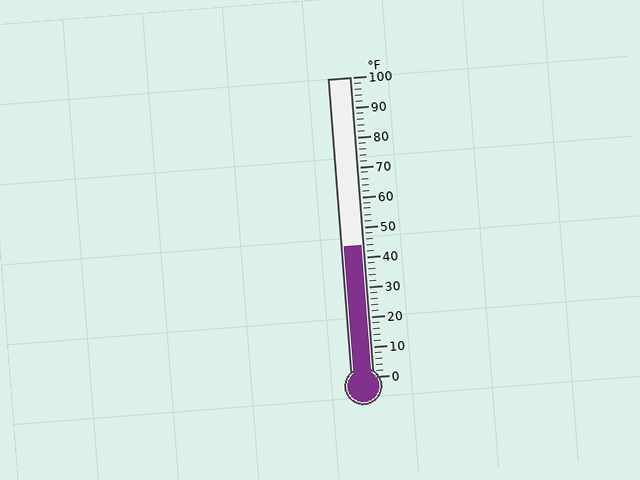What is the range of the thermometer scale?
The thermometer scale ranges from 0°F to 100°F.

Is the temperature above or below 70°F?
The temperature is below 70°F.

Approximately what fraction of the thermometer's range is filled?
The thermometer is filled to approximately 45% of its range.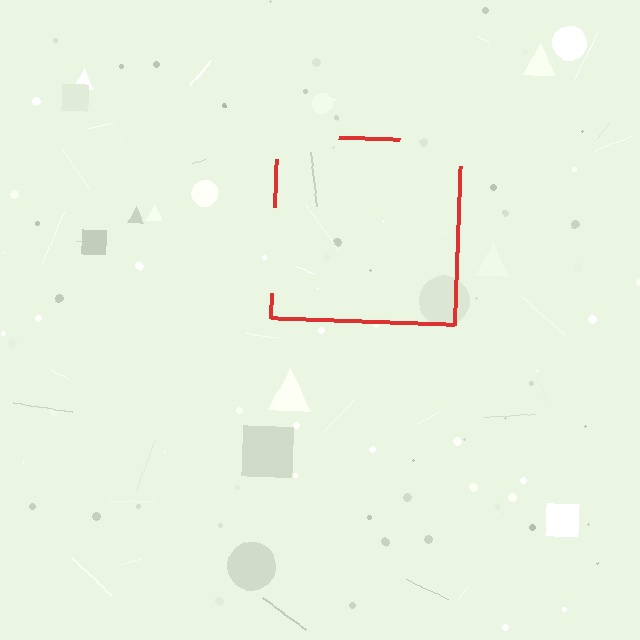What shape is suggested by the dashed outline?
The dashed outline suggests a square.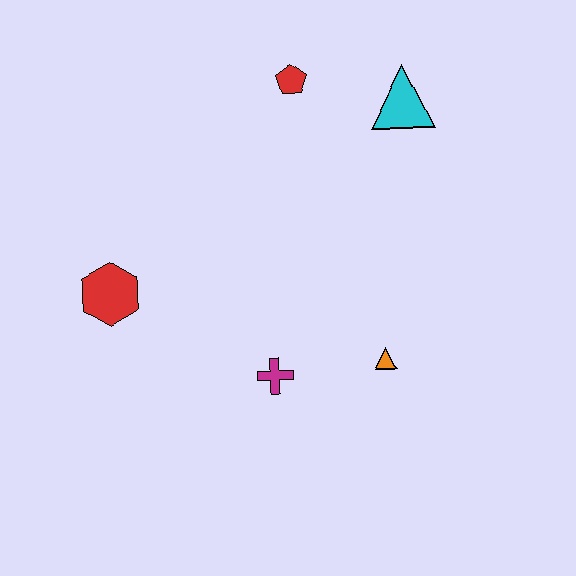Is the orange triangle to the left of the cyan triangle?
Yes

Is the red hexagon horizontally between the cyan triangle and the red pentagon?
No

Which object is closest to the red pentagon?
The cyan triangle is closest to the red pentagon.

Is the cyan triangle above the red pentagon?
No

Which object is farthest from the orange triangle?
The red pentagon is farthest from the orange triangle.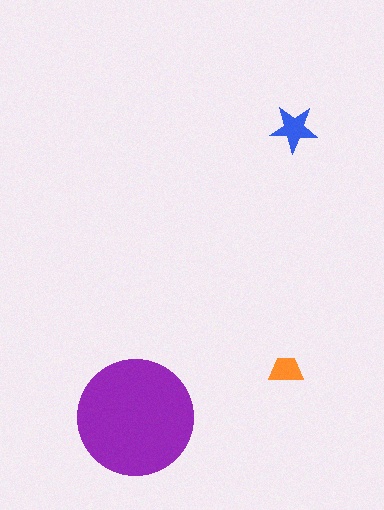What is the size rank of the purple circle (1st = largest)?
1st.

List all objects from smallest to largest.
The orange trapezoid, the blue star, the purple circle.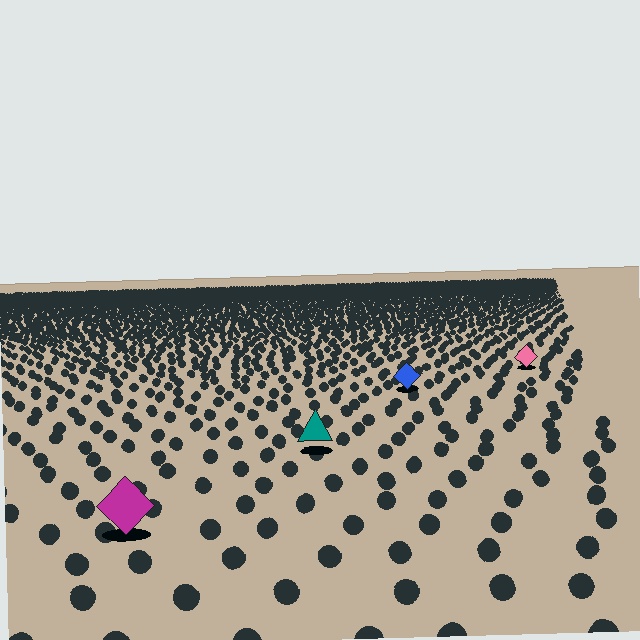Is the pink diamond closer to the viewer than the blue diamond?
No. The blue diamond is closer — you can tell from the texture gradient: the ground texture is coarser near it.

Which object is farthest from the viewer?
The pink diamond is farthest from the viewer. It appears smaller and the ground texture around it is denser.